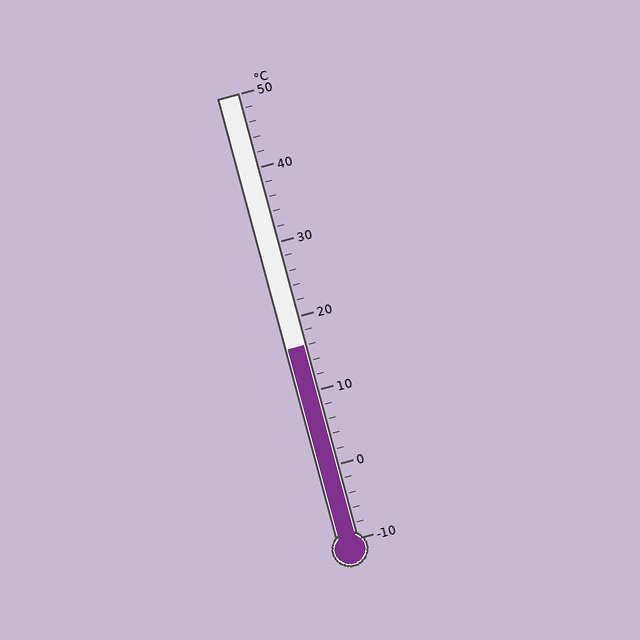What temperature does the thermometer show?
The thermometer shows approximately 16°C.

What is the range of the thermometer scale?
The thermometer scale ranges from -10°C to 50°C.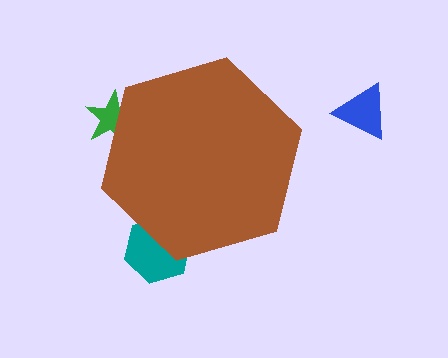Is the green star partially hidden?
Yes, the green star is partially hidden behind the brown hexagon.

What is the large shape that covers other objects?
A brown hexagon.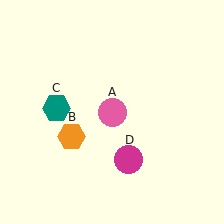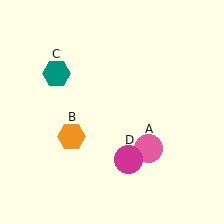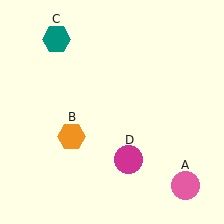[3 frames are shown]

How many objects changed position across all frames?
2 objects changed position: pink circle (object A), teal hexagon (object C).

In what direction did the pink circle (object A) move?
The pink circle (object A) moved down and to the right.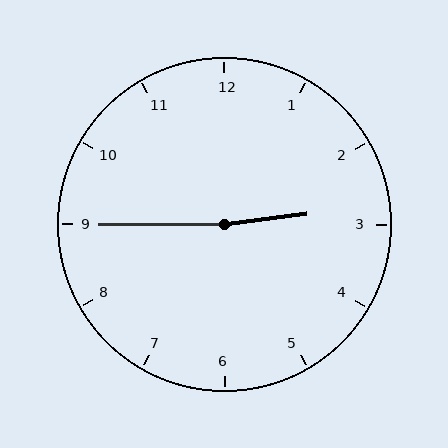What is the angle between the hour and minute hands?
Approximately 172 degrees.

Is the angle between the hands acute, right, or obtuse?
It is obtuse.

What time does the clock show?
2:45.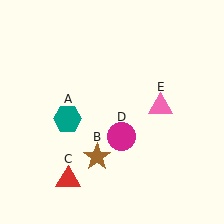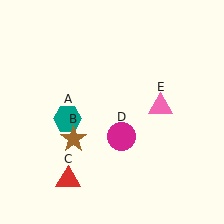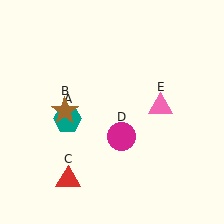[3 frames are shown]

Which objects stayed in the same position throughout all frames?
Teal hexagon (object A) and red triangle (object C) and magenta circle (object D) and pink triangle (object E) remained stationary.